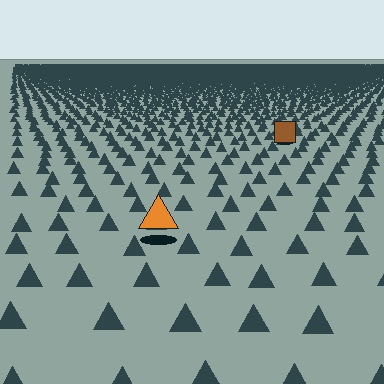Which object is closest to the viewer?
The orange triangle is closest. The texture marks near it are larger and more spread out.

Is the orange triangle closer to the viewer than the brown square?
Yes. The orange triangle is closer — you can tell from the texture gradient: the ground texture is coarser near it.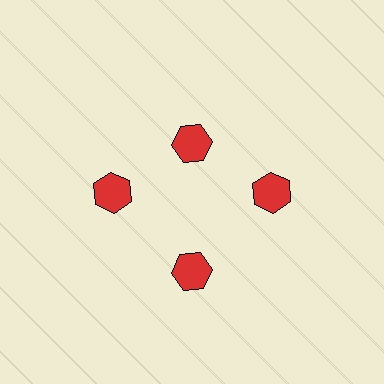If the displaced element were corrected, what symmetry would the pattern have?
It would have 4-fold rotational symmetry — the pattern would map onto itself every 90 degrees.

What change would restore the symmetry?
The symmetry would be restored by moving it outward, back onto the ring so that all 4 hexagons sit at equal angles and equal distance from the center.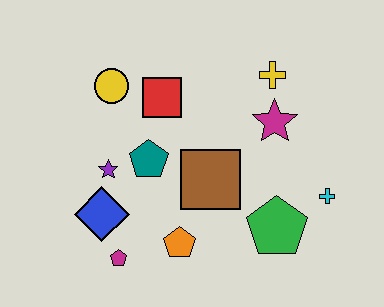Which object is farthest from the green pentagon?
The yellow circle is farthest from the green pentagon.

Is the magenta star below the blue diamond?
No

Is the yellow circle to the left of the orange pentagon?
Yes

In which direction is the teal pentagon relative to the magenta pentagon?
The teal pentagon is above the magenta pentagon.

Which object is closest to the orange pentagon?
The magenta pentagon is closest to the orange pentagon.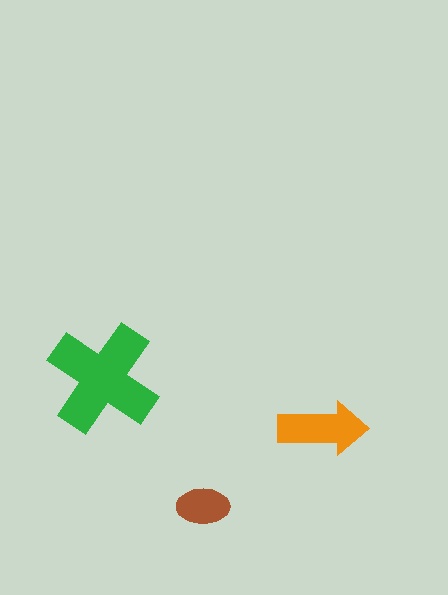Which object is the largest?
The green cross.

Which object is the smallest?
The brown ellipse.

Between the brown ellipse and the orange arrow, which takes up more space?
The orange arrow.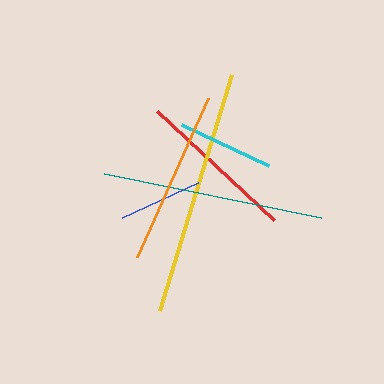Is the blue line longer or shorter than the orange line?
The orange line is longer than the blue line.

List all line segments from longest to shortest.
From longest to shortest: yellow, teal, orange, red, cyan, blue.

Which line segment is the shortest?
The blue line is the shortest at approximately 83 pixels.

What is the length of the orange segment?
The orange segment is approximately 174 pixels long.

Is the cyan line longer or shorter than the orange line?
The orange line is longer than the cyan line.